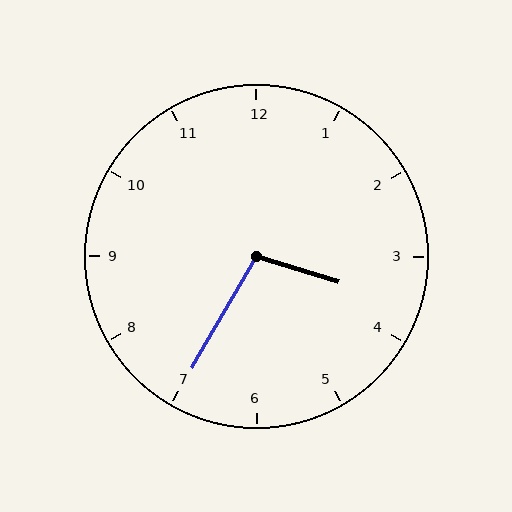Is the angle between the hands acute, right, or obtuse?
It is obtuse.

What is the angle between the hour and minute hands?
Approximately 102 degrees.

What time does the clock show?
3:35.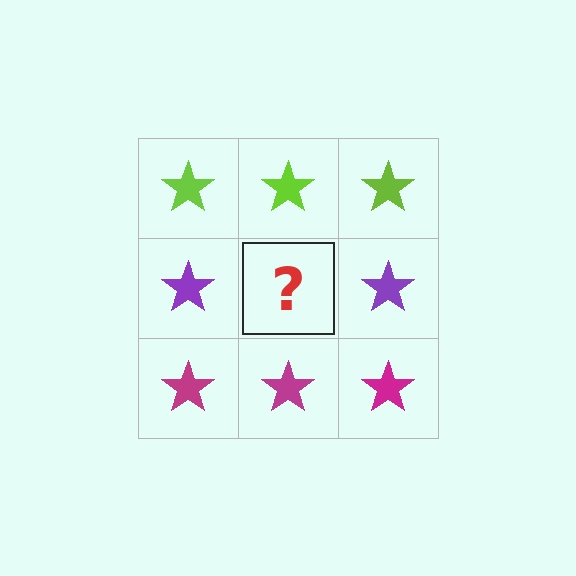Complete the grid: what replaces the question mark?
The question mark should be replaced with a purple star.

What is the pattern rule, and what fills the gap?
The rule is that each row has a consistent color. The gap should be filled with a purple star.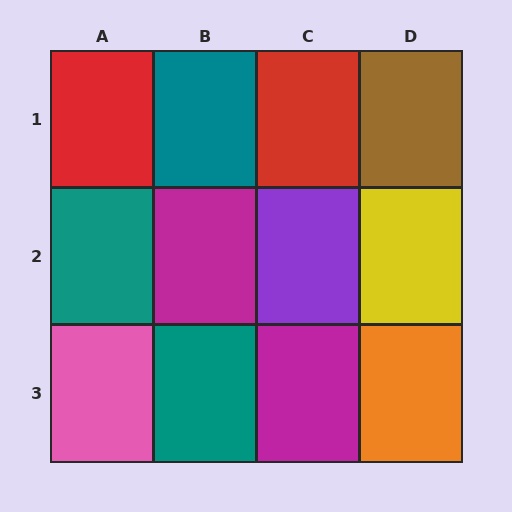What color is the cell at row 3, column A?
Pink.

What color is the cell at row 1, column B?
Teal.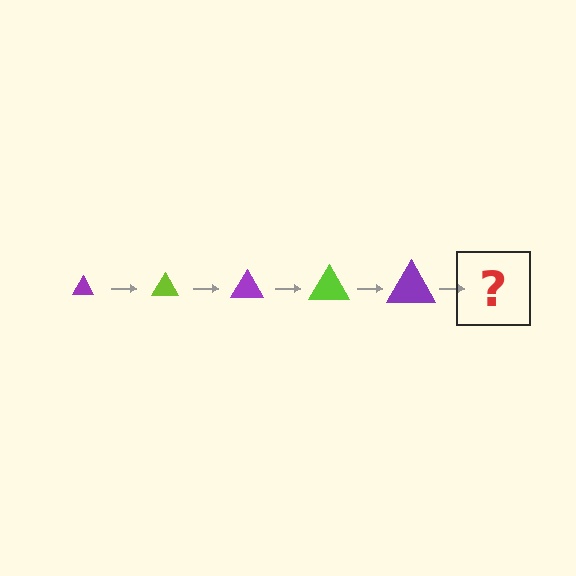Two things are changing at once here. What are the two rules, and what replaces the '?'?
The two rules are that the triangle grows larger each step and the color cycles through purple and lime. The '?' should be a lime triangle, larger than the previous one.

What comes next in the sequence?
The next element should be a lime triangle, larger than the previous one.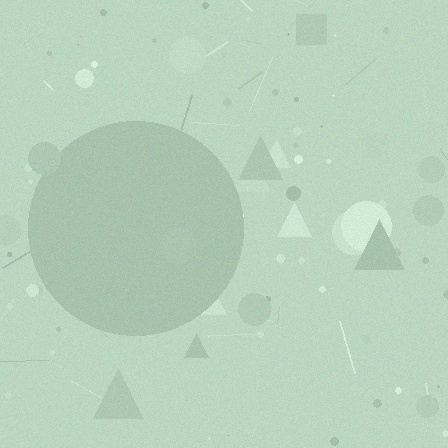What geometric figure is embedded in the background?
A circle is embedded in the background.